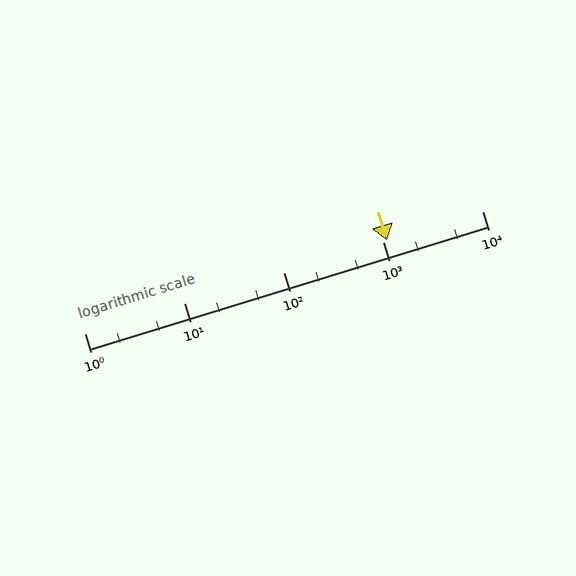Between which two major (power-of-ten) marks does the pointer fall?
The pointer is between 1000 and 10000.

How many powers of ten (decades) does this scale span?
The scale spans 4 decades, from 1 to 10000.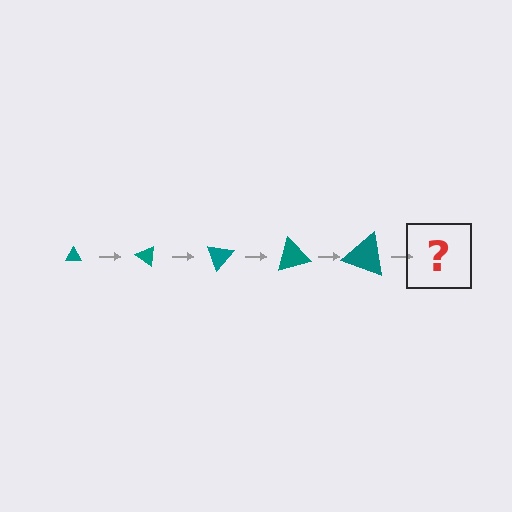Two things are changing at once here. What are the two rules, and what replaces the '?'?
The two rules are that the triangle grows larger each step and it rotates 35 degrees each step. The '?' should be a triangle, larger than the previous one and rotated 175 degrees from the start.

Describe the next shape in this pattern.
It should be a triangle, larger than the previous one and rotated 175 degrees from the start.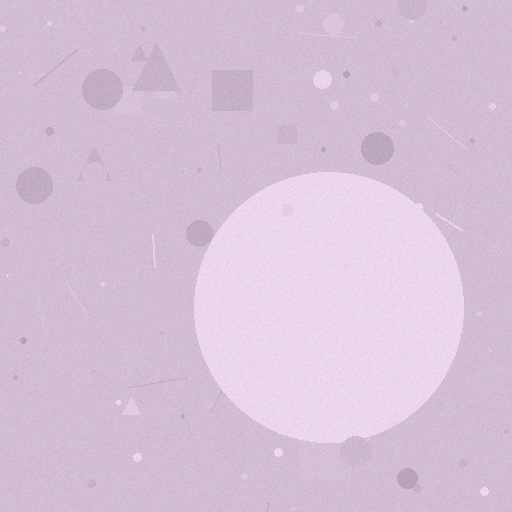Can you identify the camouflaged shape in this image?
The camouflaged shape is a circle.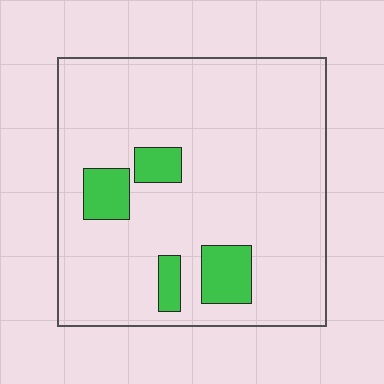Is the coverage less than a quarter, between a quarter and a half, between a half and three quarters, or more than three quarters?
Less than a quarter.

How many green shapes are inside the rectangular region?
4.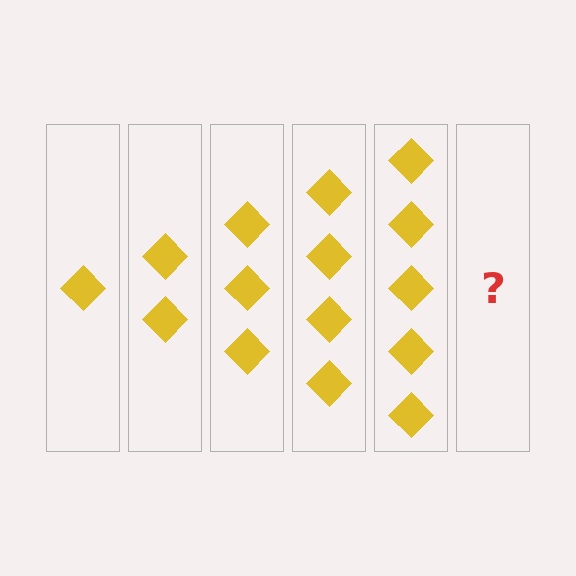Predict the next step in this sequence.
The next step is 6 diamonds.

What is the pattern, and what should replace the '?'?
The pattern is that each step adds one more diamond. The '?' should be 6 diamonds.